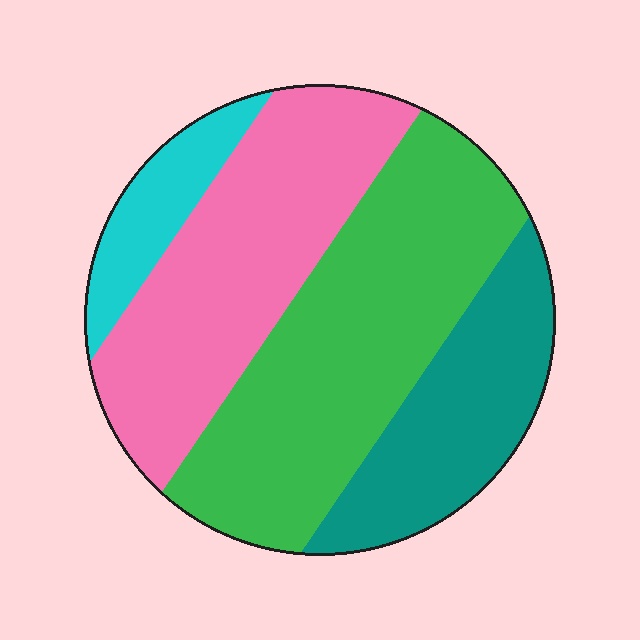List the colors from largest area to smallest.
From largest to smallest: green, pink, teal, cyan.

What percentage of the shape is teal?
Teal covers 20% of the shape.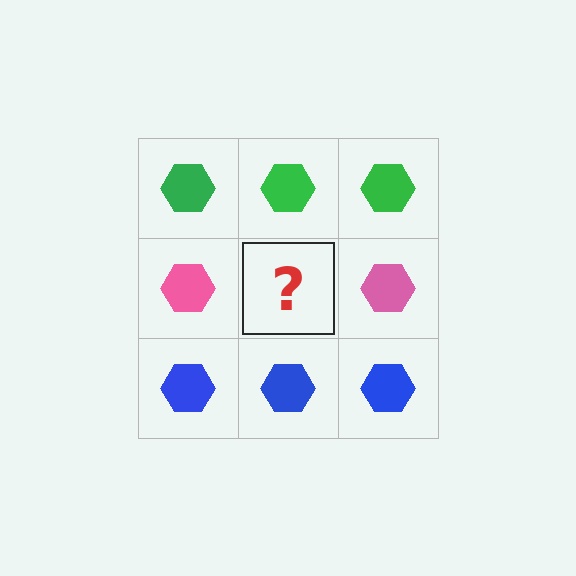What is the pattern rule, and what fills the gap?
The rule is that each row has a consistent color. The gap should be filled with a pink hexagon.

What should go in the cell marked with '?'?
The missing cell should contain a pink hexagon.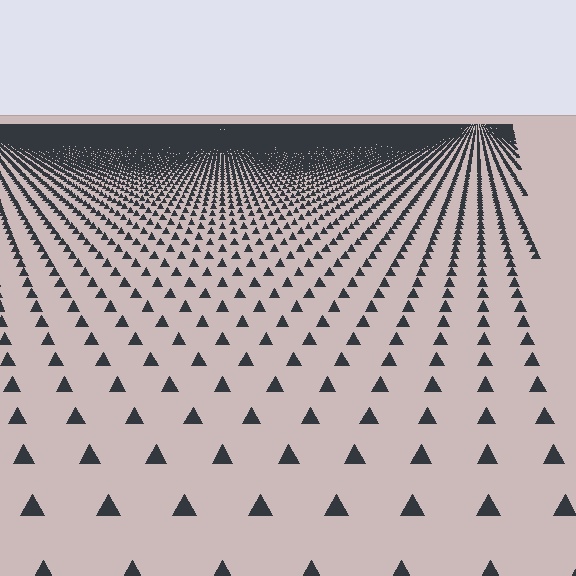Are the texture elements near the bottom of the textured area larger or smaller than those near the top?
Larger. Near the bottom, elements are closer to the viewer and appear at a bigger on-screen size.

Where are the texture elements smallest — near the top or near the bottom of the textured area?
Near the top.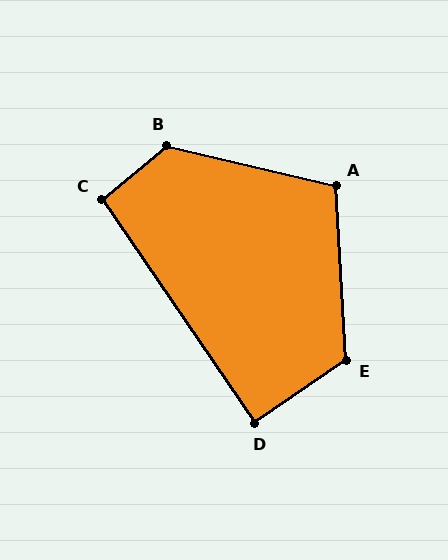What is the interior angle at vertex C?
Approximately 95 degrees (obtuse).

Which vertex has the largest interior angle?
B, at approximately 127 degrees.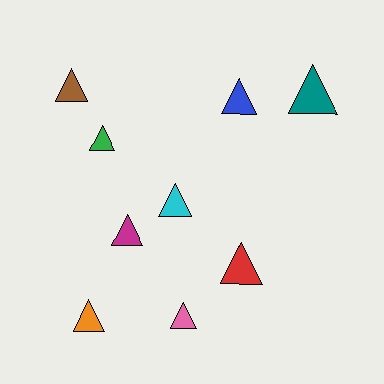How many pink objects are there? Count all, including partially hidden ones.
There is 1 pink object.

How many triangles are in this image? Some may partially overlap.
There are 9 triangles.